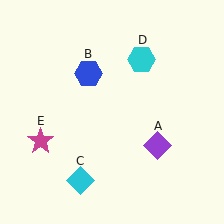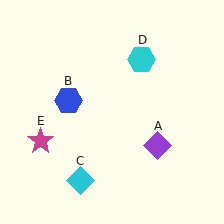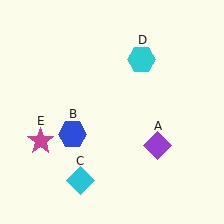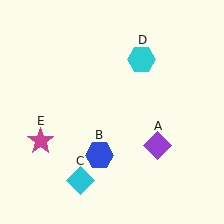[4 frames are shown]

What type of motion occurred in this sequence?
The blue hexagon (object B) rotated counterclockwise around the center of the scene.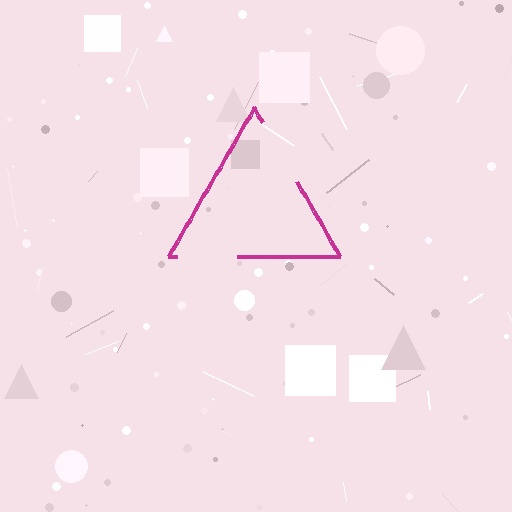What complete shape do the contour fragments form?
The contour fragments form a triangle.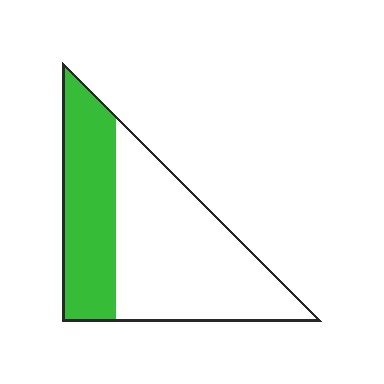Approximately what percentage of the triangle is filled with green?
Approximately 35%.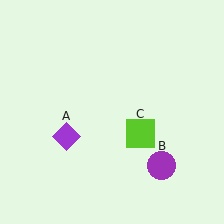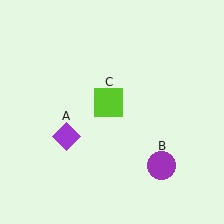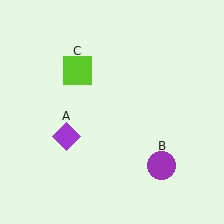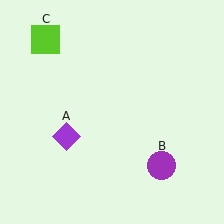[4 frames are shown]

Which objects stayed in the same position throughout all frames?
Purple diamond (object A) and purple circle (object B) remained stationary.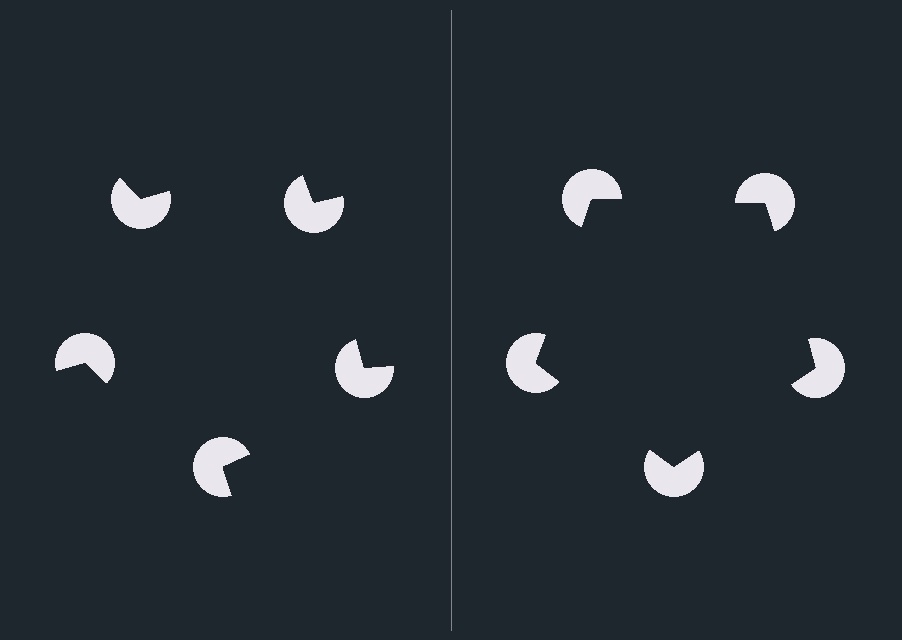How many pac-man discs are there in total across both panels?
10 — 5 on each side.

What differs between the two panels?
The pac-man discs are positioned identically on both sides; only the wedge orientations differ. On the right they align to a pentagon; on the left they are misaligned.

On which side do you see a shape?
An illusory pentagon appears on the right side. On the left side the wedge cuts are rotated, so no coherent shape forms.